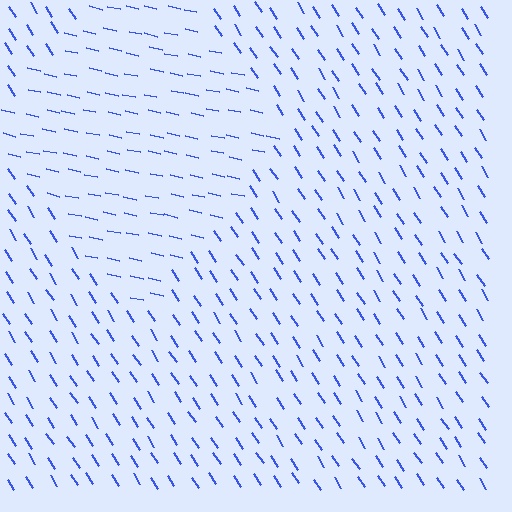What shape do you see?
I see a diamond.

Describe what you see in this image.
The image is filled with small blue line segments. A diamond region in the image has lines oriented differently from the surrounding lines, creating a visible texture boundary.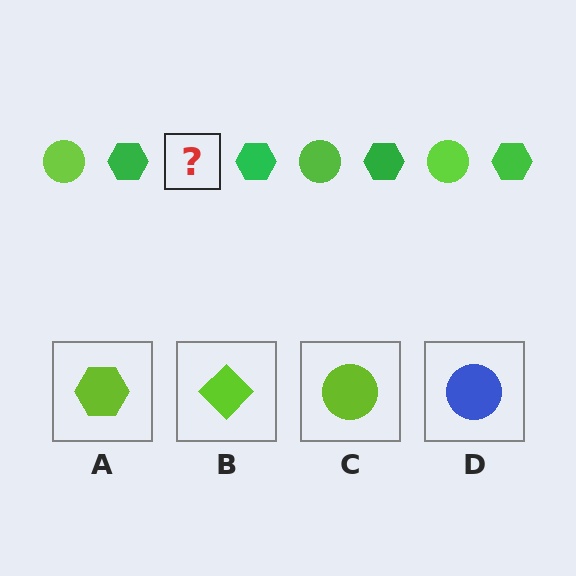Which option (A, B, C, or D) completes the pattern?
C.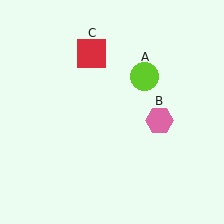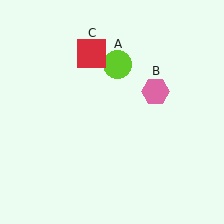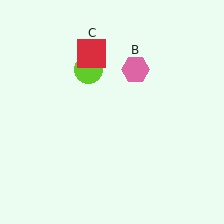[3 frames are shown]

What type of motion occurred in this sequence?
The lime circle (object A), pink hexagon (object B) rotated counterclockwise around the center of the scene.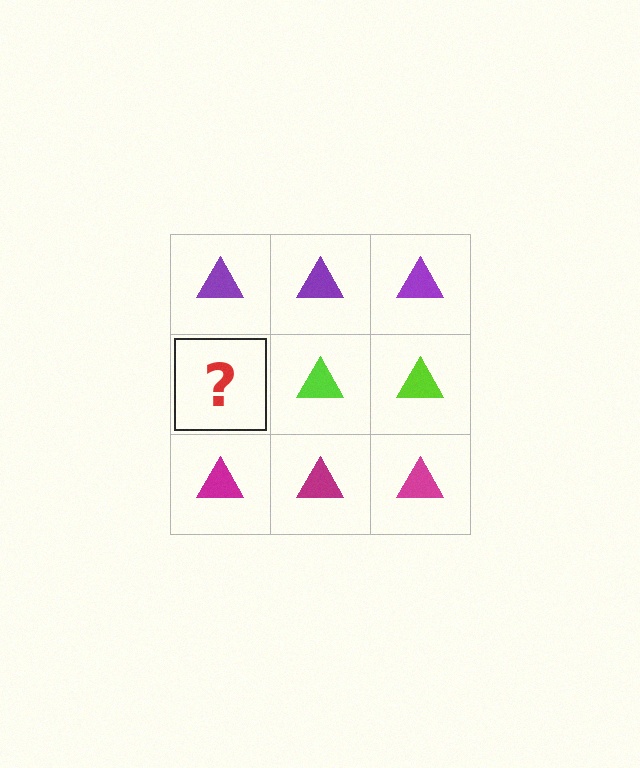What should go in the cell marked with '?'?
The missing cell should contain a lime triangle.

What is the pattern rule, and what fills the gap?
The rule is that each row has a consistent color. The gap should be filled with a lime triangle.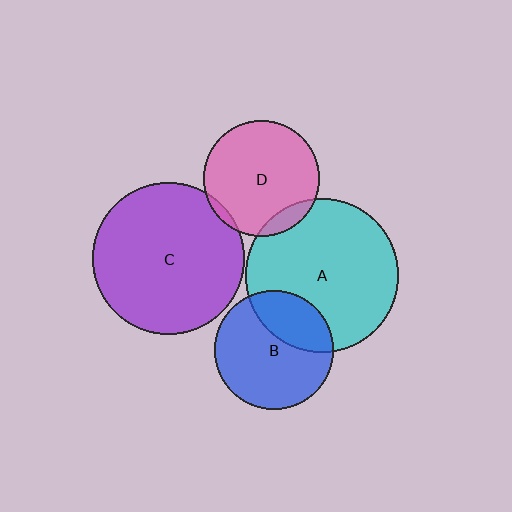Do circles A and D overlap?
Yes.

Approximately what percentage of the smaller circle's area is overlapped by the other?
Approximately 10%.